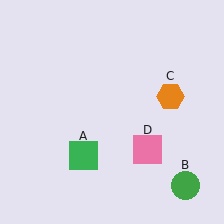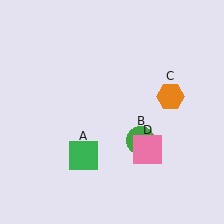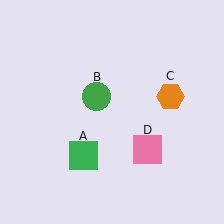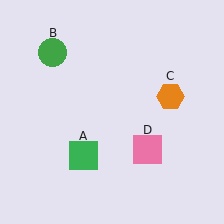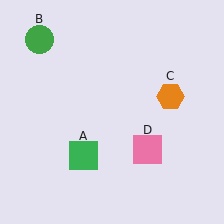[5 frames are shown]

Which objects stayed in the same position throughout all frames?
Green square (object A) and orange hexagon (object C) and pink square (object D) remained stationary.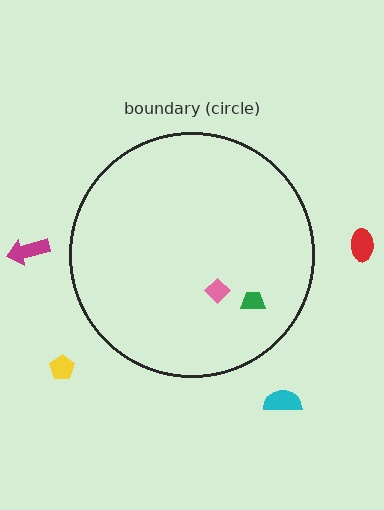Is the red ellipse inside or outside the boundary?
Outside.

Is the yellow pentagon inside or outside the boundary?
Outside.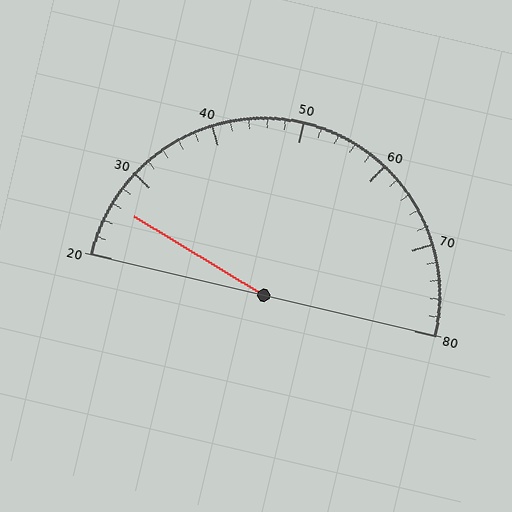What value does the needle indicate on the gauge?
The needle indicates approximately 26.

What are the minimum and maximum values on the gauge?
The gauge ranges from 20 to 80.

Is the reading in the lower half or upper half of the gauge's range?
The reading is in the lower half of the range (20 to 80).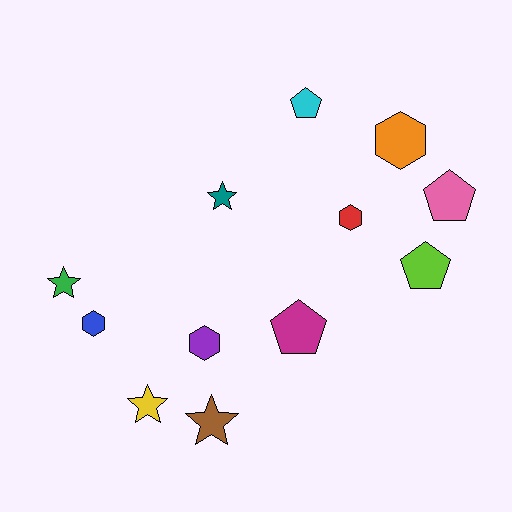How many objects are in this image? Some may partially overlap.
There are 12 objects.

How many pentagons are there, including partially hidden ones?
There are 4 pentagons.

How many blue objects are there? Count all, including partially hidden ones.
There is 1 blue object.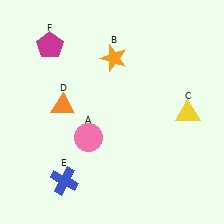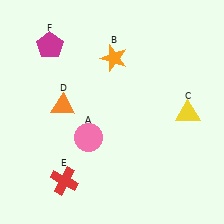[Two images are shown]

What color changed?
The cross (E) changed from blue in Image 1 to red in Image 2.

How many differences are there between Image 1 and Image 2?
There is 1 difference between the two images.